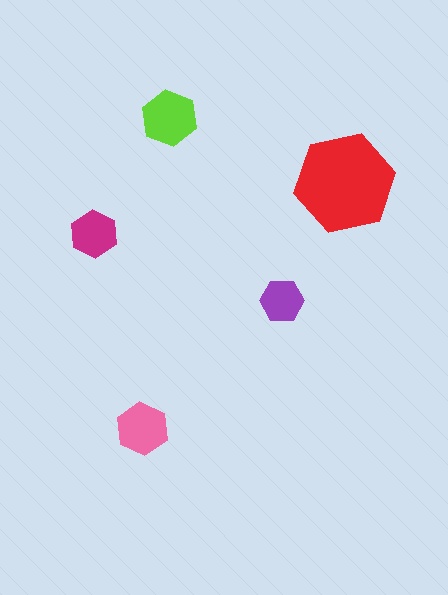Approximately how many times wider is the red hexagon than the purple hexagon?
About 2.5 times wider.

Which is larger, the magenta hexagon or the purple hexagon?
The magenta one.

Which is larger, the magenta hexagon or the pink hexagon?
The pink one.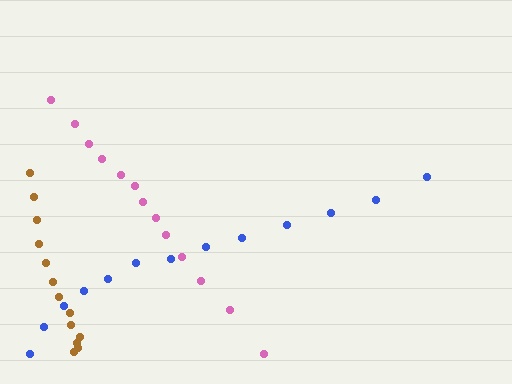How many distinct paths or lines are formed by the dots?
There are 3 distinct paths.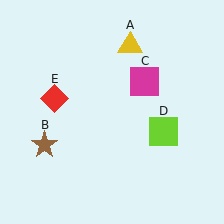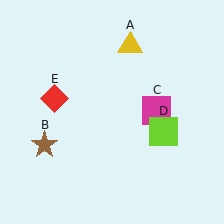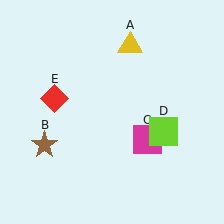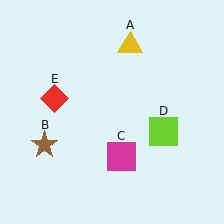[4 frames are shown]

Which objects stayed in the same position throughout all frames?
Yellow triangle (object A) and brown star (object B) and lime square (object D) and red diamond (object E) remained stationary.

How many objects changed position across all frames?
1 object changed position: magenta square (object C).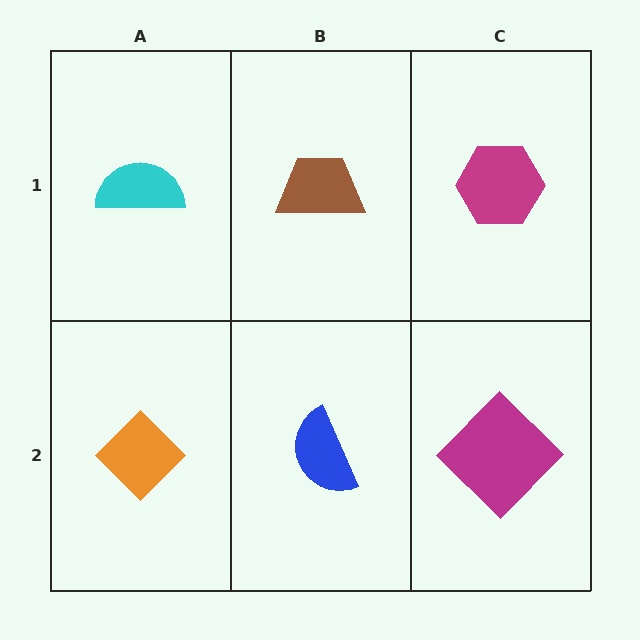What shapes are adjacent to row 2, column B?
A brown trapezoid (row 1, column B), an orange diamond (row 2, column A), a magenta diamond (row 2, column C).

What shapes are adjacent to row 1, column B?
A blue semicircle (row 2, column B), a cyan semicircle (row 1, column A), a magenta hexagon (row 1, column C).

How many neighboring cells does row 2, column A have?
2.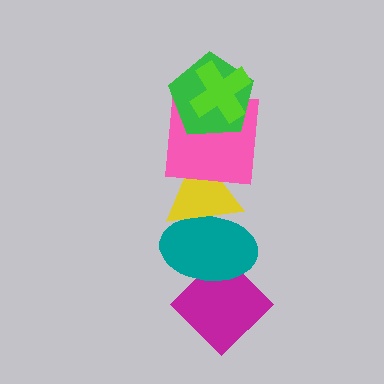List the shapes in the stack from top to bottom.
From top to bottom: the lime cross, the green pentagon, the pink square, the yellow triangle, the teal ellipse, the magenta diamond.